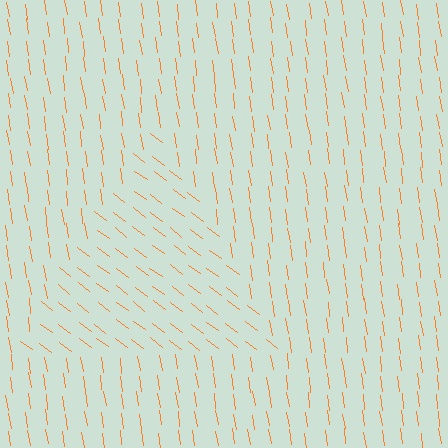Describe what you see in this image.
The image is filled with small orange line segments. A triangle region in the image has lines oriented differently from the surrounding lines, creating a visible texture boundary.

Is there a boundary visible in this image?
Yes, there is a texture boundary formed by a change in line orientation.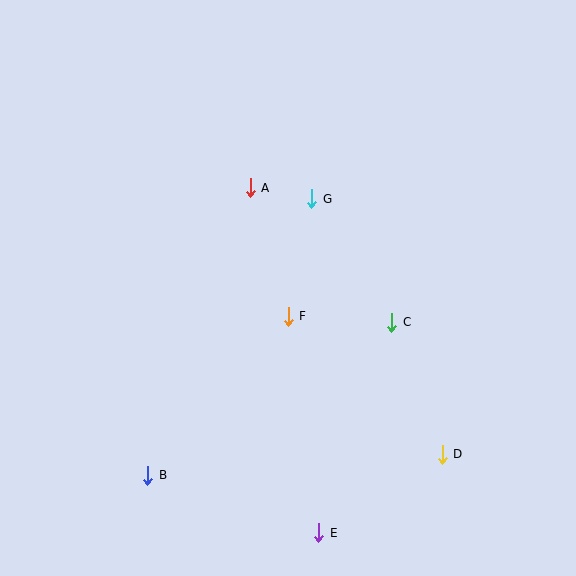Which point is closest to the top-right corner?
Point G is closest to the top-right corner.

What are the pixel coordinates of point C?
Point C is at (392, 322).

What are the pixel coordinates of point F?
Point F is at (288, 316).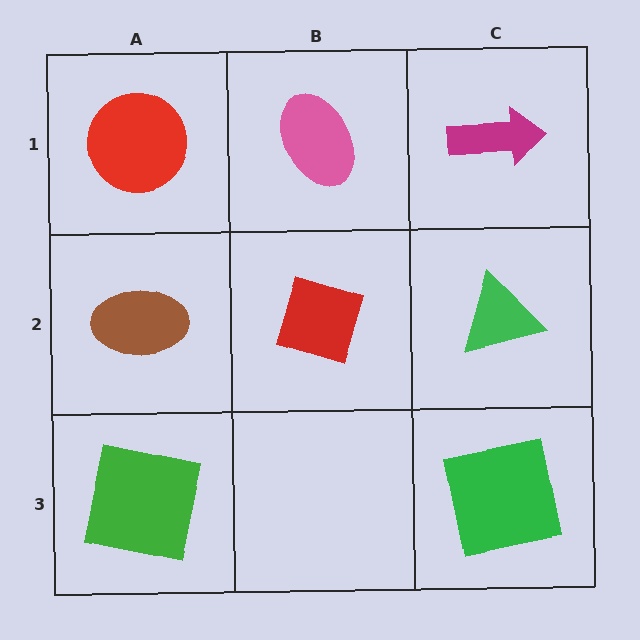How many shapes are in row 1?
3 shapes.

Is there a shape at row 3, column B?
No, that cell is empty.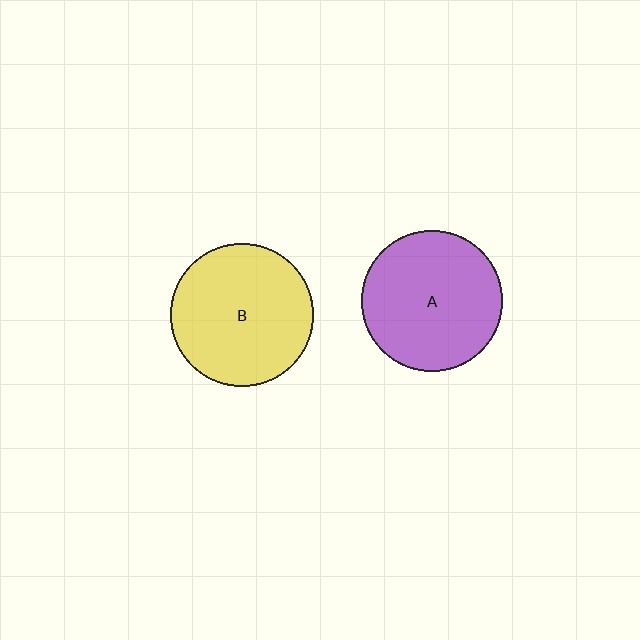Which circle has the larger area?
Circle B (yellow).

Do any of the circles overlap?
No, none of the circles overlap.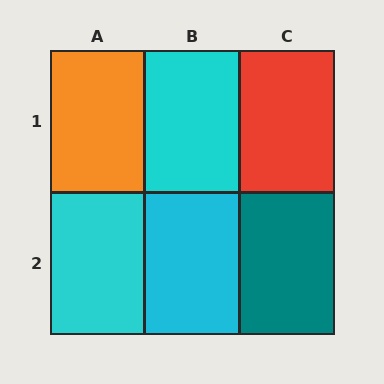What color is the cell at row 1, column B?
Cyan.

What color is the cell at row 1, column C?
Red.